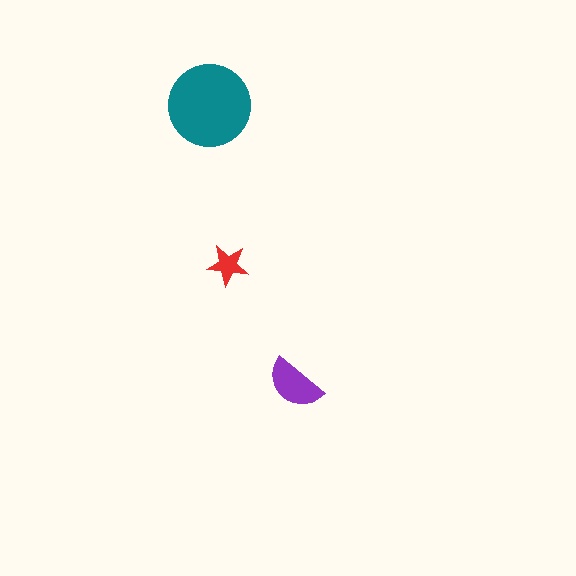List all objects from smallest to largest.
The red star, the purple semicircle, the teal circle.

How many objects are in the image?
There are 3 objects in the image.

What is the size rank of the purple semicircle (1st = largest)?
2nd.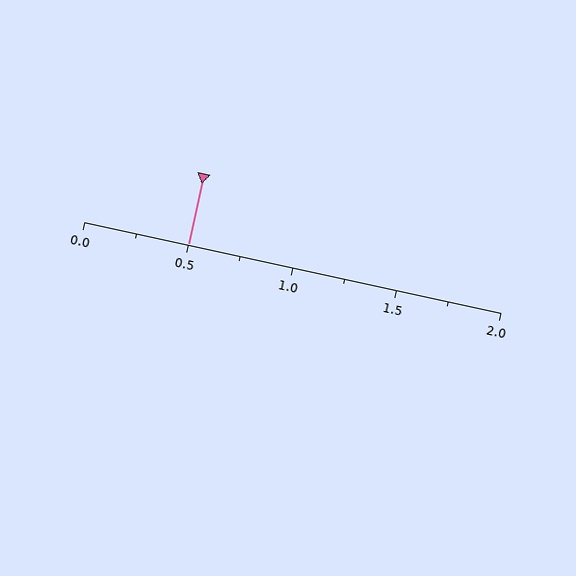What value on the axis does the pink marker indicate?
The marker indicates approximately 0.5.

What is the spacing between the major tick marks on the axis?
The major ticks are spaced 0.5 apart.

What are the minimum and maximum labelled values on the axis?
The axis runs from 0.0 to 2.0.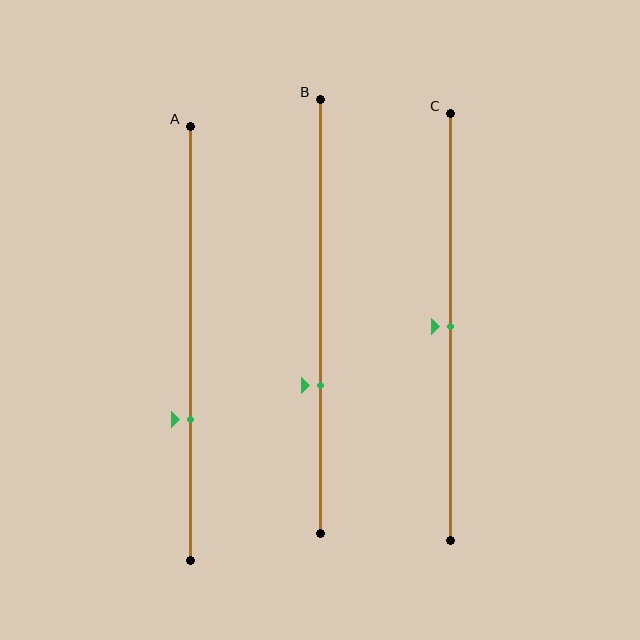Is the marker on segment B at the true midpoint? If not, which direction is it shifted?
No, the marker on segment B is shifted downward by about 16% of the segment length.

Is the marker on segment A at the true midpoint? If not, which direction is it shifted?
No, the marker on segment A is shifted downward by about 17% of the segment length.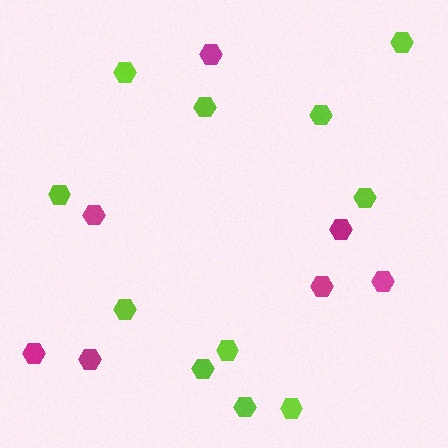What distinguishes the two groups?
There are 2 groups: one group of lime hexagons (11) and one group of magenta hexagons (7).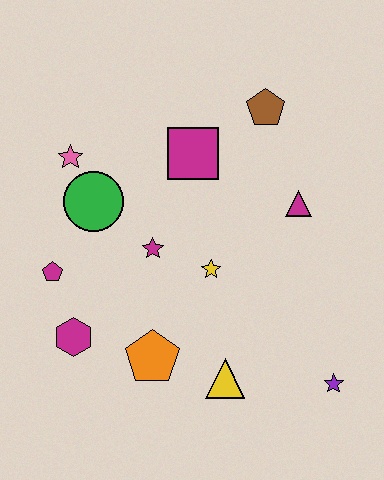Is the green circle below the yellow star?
No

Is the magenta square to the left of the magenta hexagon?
No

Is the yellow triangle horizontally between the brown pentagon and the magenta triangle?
No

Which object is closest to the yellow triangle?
The orange pentagon is closest to the yellow triangle.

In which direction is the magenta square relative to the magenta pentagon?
The magenta square is to the right of the magenta pentagon.